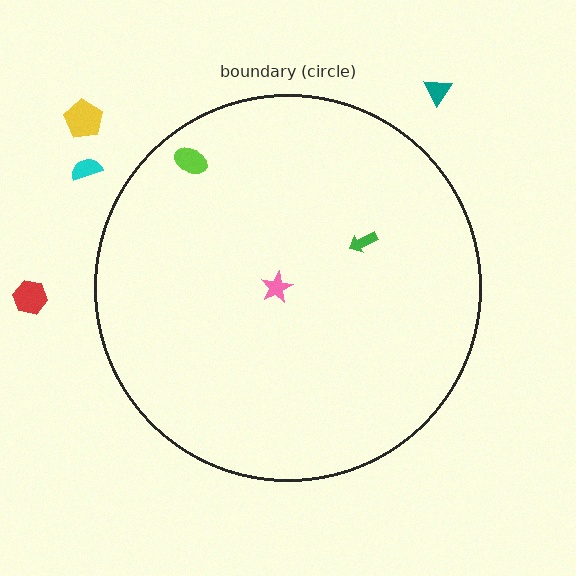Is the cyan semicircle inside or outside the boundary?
Outside.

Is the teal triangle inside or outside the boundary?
Outside.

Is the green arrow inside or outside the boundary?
Inside.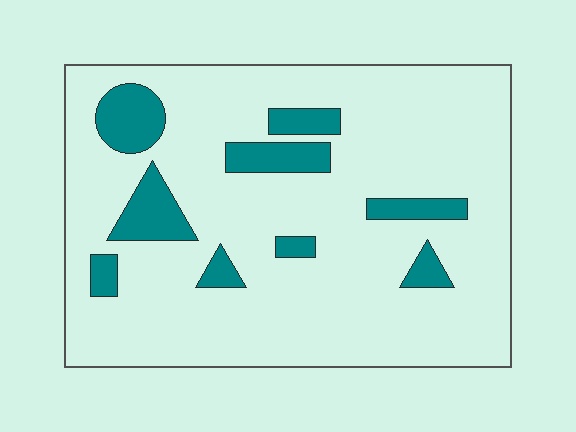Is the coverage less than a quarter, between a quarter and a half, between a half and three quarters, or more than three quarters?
Less than a quarter.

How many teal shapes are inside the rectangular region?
9.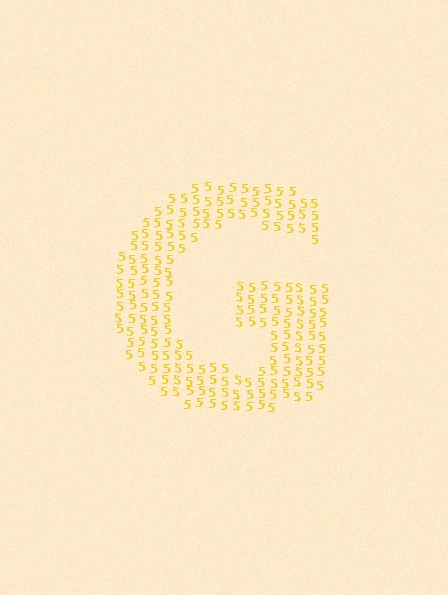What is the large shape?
The large shape is the letter G.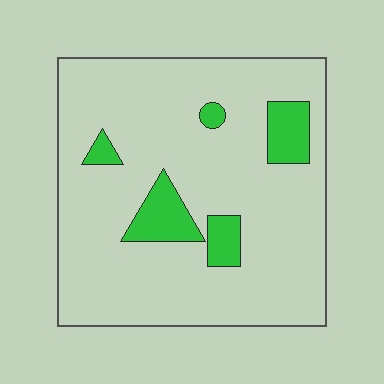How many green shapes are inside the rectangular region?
5.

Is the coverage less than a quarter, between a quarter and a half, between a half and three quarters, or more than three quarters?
Less than a quarter.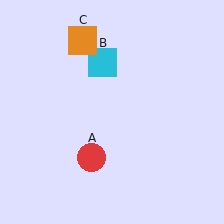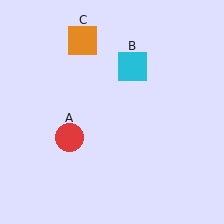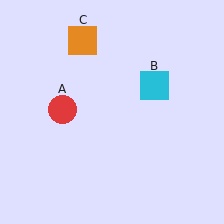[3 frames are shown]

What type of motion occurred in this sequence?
The red circle (object A), cyan square (object B) rotated clockwise around the center of the scene.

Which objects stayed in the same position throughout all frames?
Orange square (object C) remained stationary.